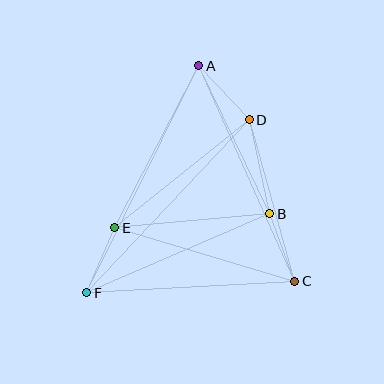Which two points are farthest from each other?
Points A and F are farthest from each other.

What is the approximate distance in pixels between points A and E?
The distance between A and E is approximately 182 pixels.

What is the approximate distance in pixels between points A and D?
The distance between A and D is approximately 74 pixels.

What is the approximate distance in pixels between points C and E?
The distance between C and E is approximately 188 pixels.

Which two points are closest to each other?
Points E and F are closest to each other.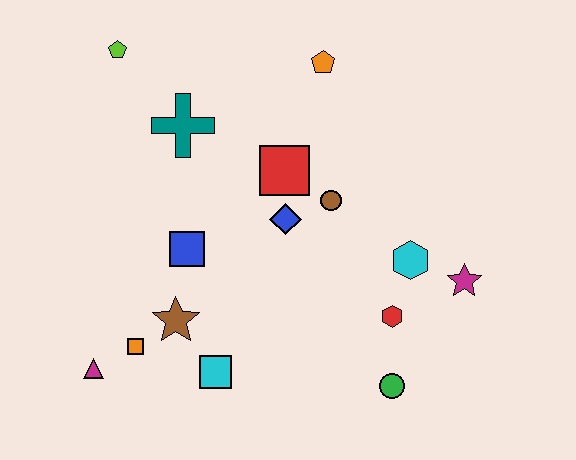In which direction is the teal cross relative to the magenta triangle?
The teal cross is above the magenta triangle.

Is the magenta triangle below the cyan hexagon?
Yes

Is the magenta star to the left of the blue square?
No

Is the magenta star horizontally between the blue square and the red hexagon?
No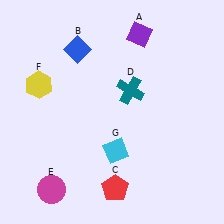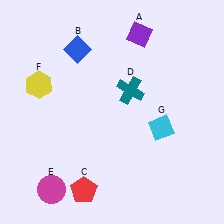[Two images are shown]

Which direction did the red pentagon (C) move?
The red pentagon (C) moved left.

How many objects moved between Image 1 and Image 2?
2 objects moved between the two images.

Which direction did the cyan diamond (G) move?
The cyan diamond (G) moved right.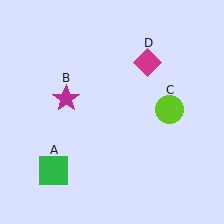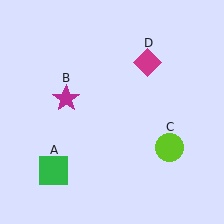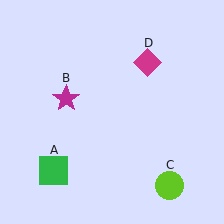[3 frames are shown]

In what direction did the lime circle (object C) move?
The lime circle (object C) moved down.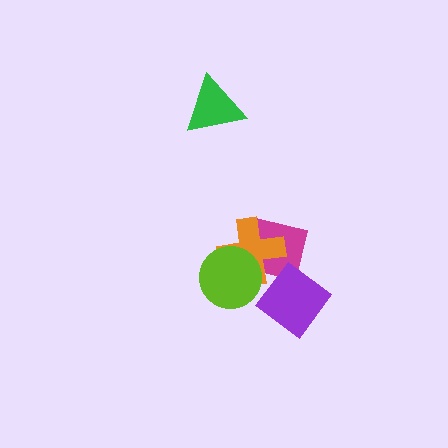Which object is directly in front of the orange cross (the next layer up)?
The lime circle is directly in front of the orange cross.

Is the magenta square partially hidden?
Yes, it is partially covered by another shape.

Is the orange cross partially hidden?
Yes, it is partially covered by another shape.